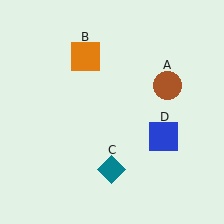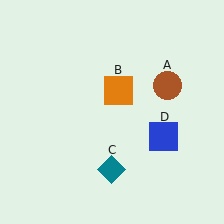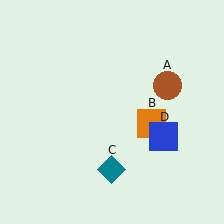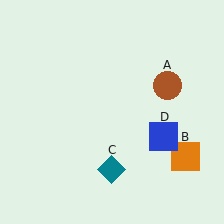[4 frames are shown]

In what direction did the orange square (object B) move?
The orange square (object B) moved down and to the right.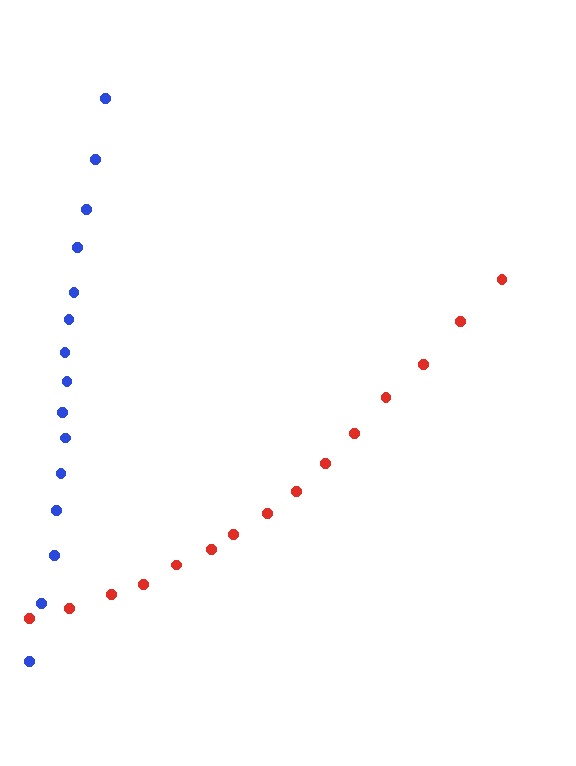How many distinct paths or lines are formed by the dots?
There are 2 distinct paths.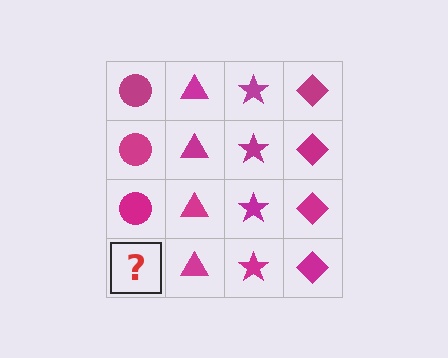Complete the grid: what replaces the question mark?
The question mark should be replaced with a magenta circle.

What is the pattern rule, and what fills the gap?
The rule is that each column has a consistent shape. The gap should be filled with a magenta circle.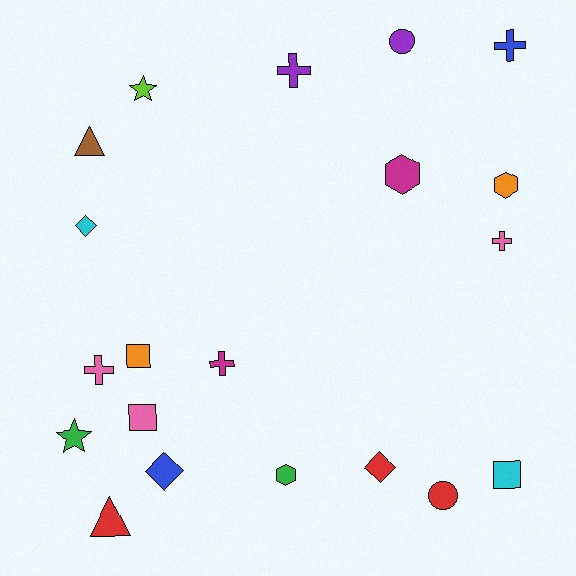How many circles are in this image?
There are 2 circles.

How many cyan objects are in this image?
There are 2 cyan objects.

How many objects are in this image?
There are 20 objects.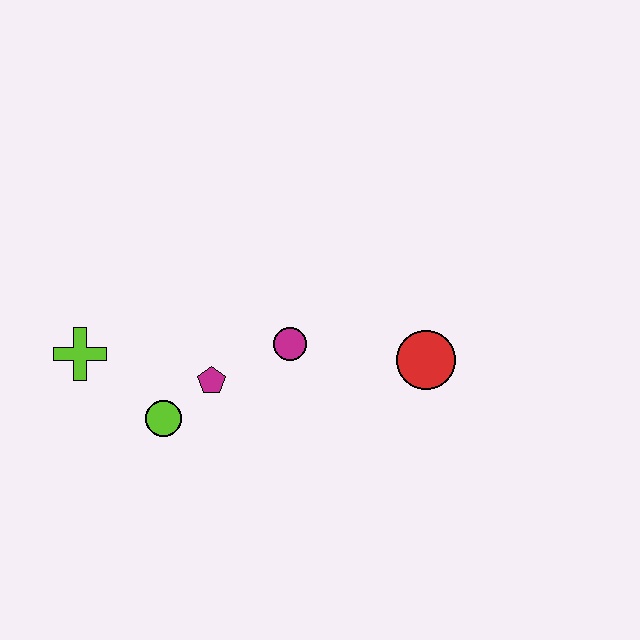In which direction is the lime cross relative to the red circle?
The lime cross is to the left of the red circle.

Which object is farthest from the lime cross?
The red circle is farthest from the lime cross.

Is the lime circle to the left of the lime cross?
No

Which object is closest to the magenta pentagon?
The lime circle is closest to the magenta pentagon.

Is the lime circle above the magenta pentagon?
No